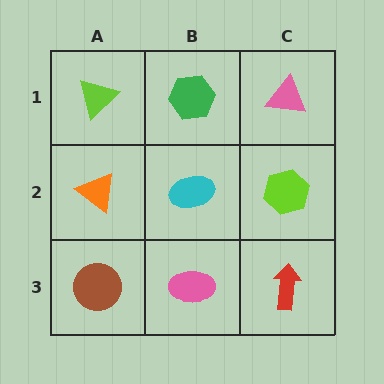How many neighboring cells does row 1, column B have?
3.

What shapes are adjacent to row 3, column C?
A lime hexagon (row 2, column C), a pink ellipse (row 3, column B).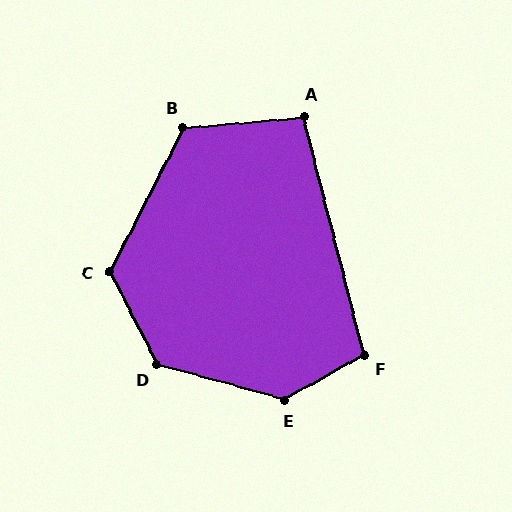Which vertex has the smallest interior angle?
A, at approximately 99 degrees.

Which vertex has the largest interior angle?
E, at approximately 135 degrees.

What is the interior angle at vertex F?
Approximately 105 degrees (obtuse).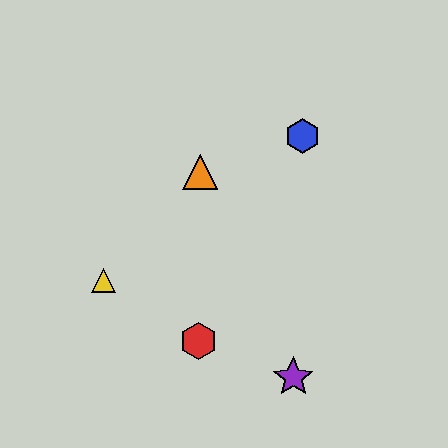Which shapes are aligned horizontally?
The green triangle, the orange triangle are aligned horizontally.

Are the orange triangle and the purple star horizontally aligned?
No, the orange triangle is at y≈172 and the purple star is at y≈377.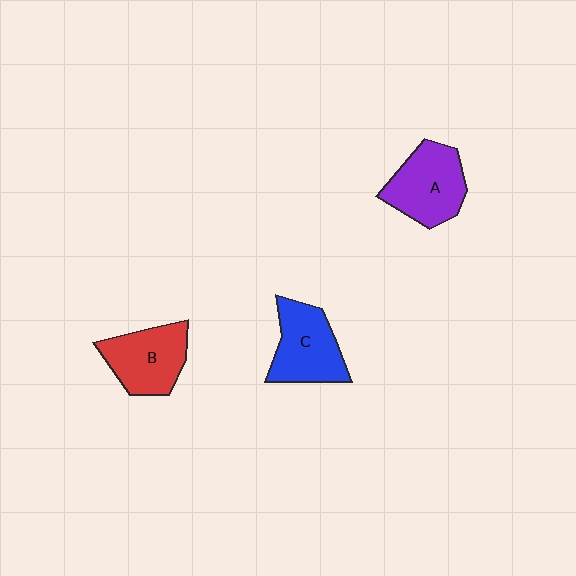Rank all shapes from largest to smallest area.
From largest to smallest: A (purple), C (blue), B (red).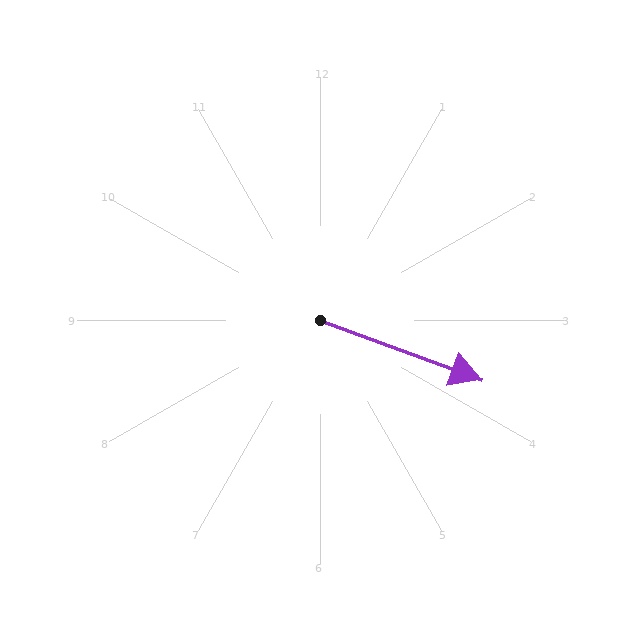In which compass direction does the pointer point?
East.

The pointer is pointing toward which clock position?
Roughly 4 o'clock.